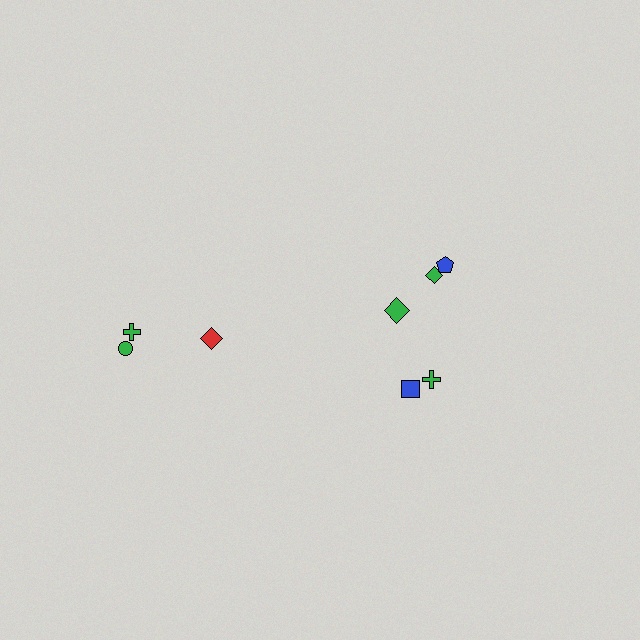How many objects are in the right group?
There are 5 objects.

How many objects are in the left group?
There are 3 objects.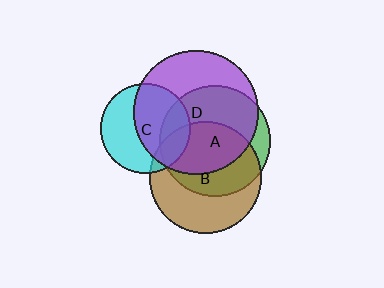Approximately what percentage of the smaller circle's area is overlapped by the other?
Approximately 55%.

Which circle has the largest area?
Circle D (purple).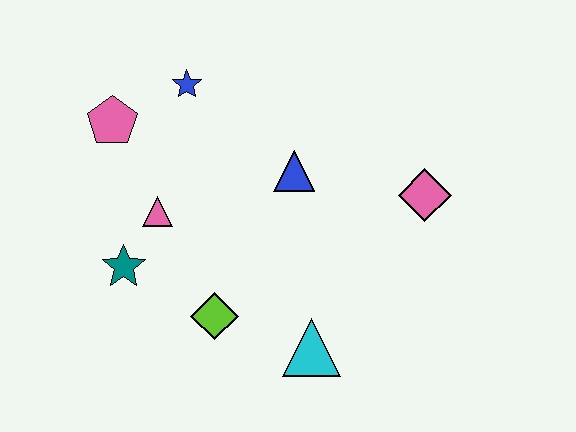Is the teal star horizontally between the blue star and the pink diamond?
No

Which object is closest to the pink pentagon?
The blue star is closest to the pink pentagon.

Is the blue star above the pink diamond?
Yes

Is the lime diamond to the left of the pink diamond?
Yes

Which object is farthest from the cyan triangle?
The pink pentagon is farthest from the cyan triangle.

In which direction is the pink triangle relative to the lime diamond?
The pink triangle is above the lime diamond.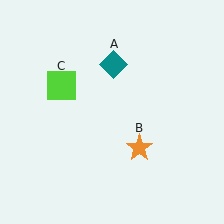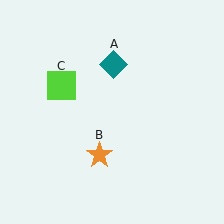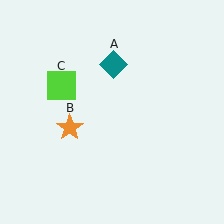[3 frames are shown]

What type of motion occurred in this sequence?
The orange star (object B) rotated clockwise around the center of the scene.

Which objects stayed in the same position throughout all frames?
Teal diamond (object A) and lime square (object C) remained stationary.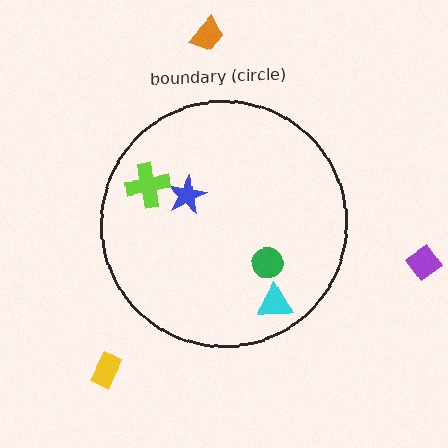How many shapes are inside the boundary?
4 inside, 3 outside.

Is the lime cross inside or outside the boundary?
Inside.